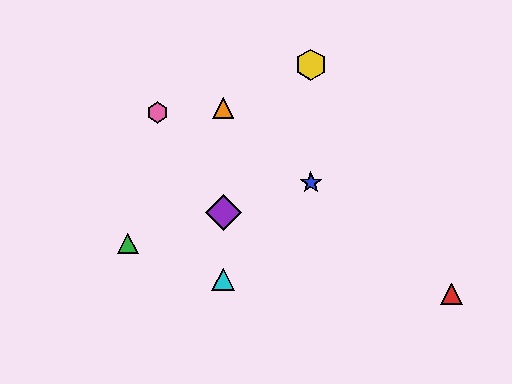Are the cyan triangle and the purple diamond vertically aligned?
Yes, both are at x≈223.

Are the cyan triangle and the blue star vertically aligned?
No, the cyan triangle is at x≈223 and the blue star is at x≈311.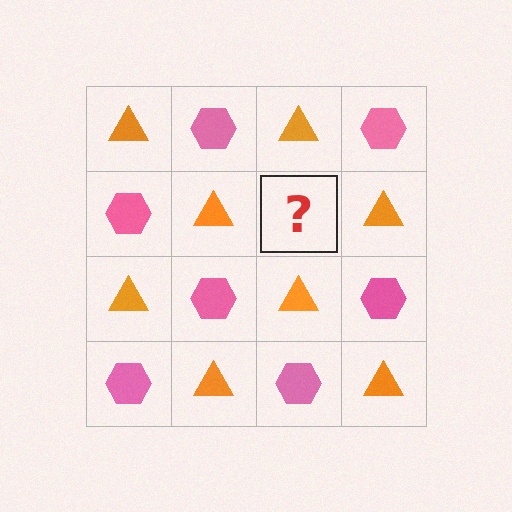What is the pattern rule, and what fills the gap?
The rule is that it alternates orange triangle and pink hexagon in a checkerboard pattern. The gap should be filled with a pink hexagon.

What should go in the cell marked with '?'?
The missing cell should contain a pink hexagon.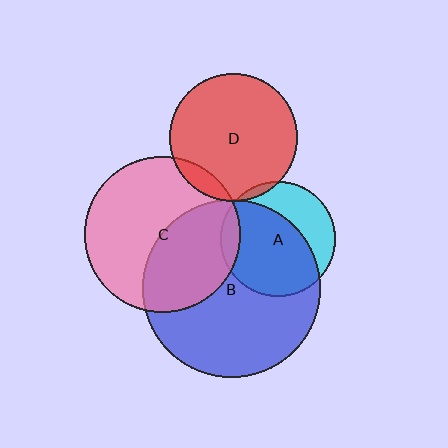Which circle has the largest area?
Circle B (blue).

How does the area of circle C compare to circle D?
Approximately 1.5 times.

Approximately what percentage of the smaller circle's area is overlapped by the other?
Approximately 10%.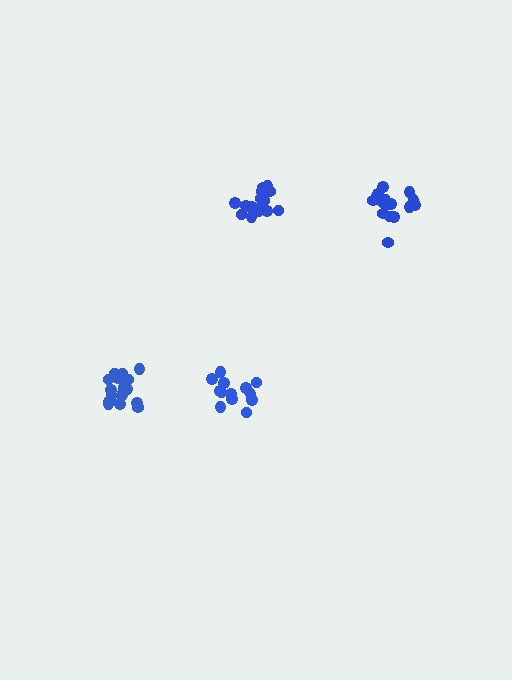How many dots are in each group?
Group 1: 19 dots, Group 2: 16 dots, Group 3: 18 dots, Group 4: 13 dots (66 total).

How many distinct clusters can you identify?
There are 4 distinct clusters.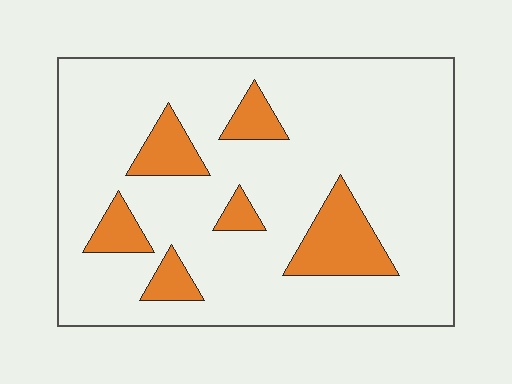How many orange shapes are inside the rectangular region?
6.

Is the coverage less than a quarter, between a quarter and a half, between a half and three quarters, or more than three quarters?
Less than a quarter.